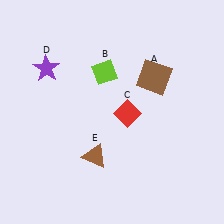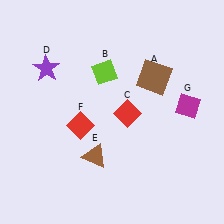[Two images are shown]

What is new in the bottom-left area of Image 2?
A red diamond (F) was added in the bottom-left area of Image 2.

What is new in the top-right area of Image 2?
A magenta diamond (G) was added in the top-right area of Image 2.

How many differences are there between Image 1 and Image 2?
There are 2 differences between the two images.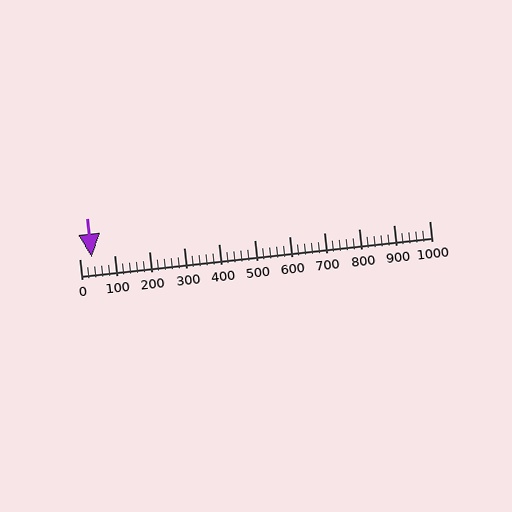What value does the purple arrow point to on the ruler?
The purple arrow points to approximately 36.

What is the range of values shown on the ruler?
The ruler shows values from 0 to 1000.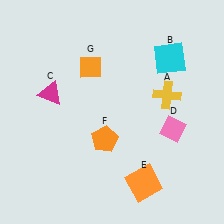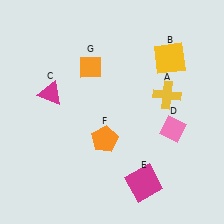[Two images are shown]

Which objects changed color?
B changed from cyan to yellow. E changed from orange to magenta.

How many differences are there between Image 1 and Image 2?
There are 2 differences between the two images.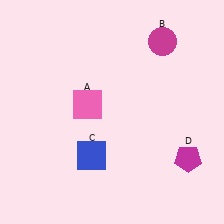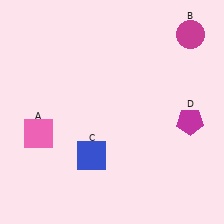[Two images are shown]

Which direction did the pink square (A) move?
The pink square (A) moved left.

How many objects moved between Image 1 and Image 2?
3 objects moved between the two images.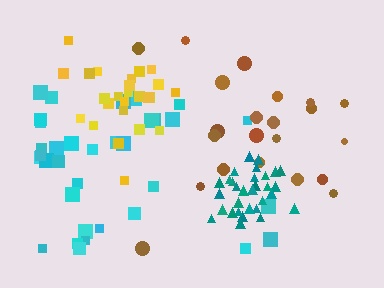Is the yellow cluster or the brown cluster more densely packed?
Yellow.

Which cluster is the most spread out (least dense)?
Brown.